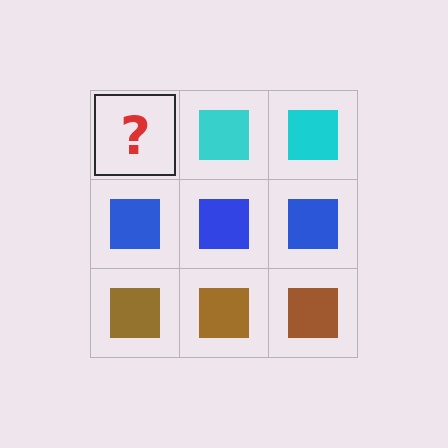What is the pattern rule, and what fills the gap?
The rule is that each row has a consistent color. The gap should be filled with a cyan square.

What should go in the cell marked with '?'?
The missing cell should contain a cyan square.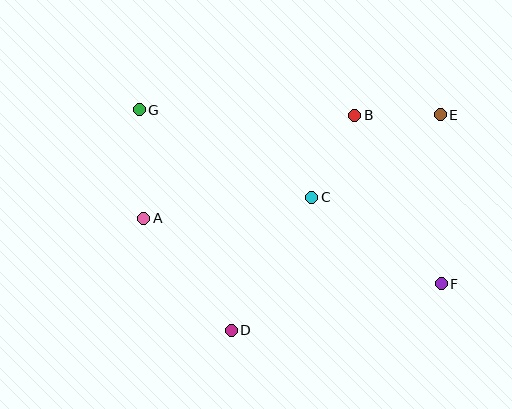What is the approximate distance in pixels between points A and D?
The distance between A and D is approximately 142 pixels.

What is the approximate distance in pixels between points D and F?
The distance between D and F is approximately 215 pixels.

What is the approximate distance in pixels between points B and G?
The distance between B and G is approximately 216 pixels.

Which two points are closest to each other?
Points B and E are closest to each other.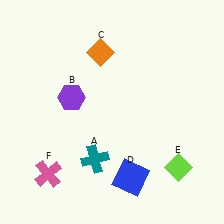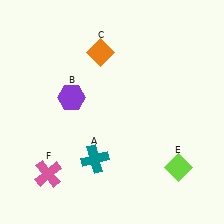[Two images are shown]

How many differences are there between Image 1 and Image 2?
There is 1 difference between the two images.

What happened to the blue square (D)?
The blue square (D) was removed in Image 2. It was in the bottom-right area of Image 1.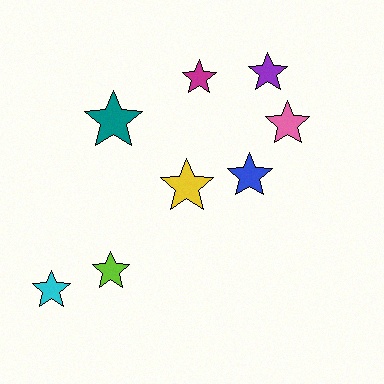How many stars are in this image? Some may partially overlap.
There are 8 stars.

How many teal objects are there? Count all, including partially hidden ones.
There is 1 teal object.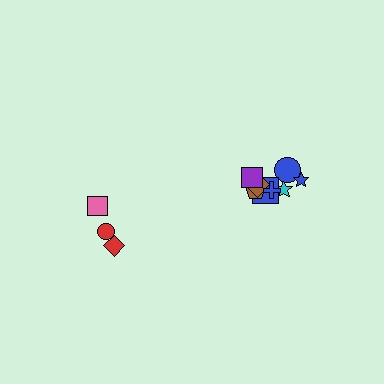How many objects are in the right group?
There are 8 objects.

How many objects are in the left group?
There are 3 objects.